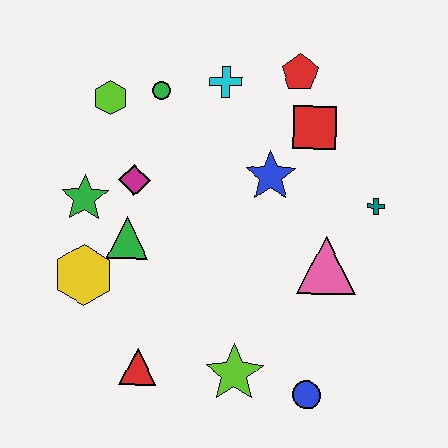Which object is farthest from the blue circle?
The lime hexagon is farthest from the blue circle.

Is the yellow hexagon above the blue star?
No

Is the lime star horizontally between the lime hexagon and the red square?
Yes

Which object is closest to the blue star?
The red square is closest to the blue star.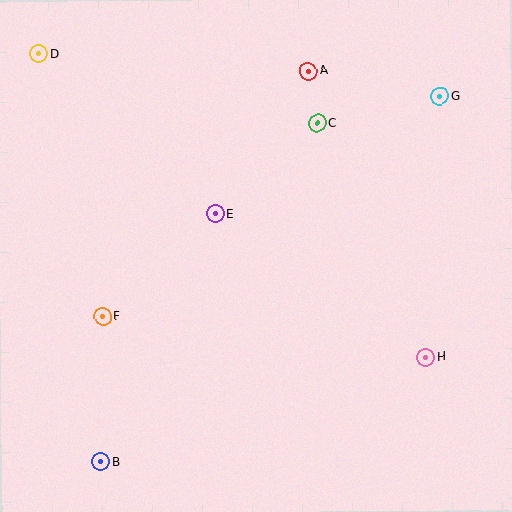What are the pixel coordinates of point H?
Point H is at (426, 357).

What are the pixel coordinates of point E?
Point E is at (215, 214).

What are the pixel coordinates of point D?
Point D is at (39, 54).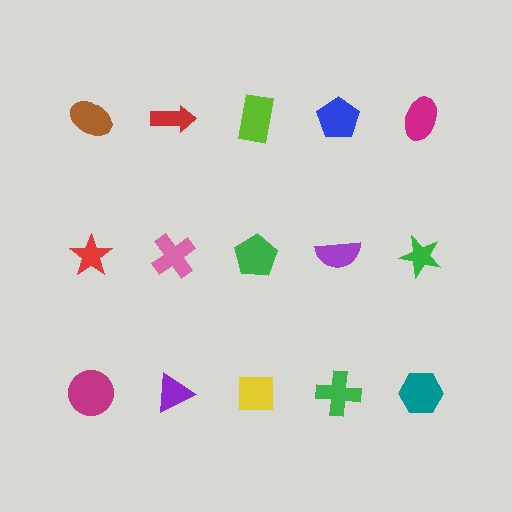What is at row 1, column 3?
A lime rectangle.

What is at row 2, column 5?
A green star.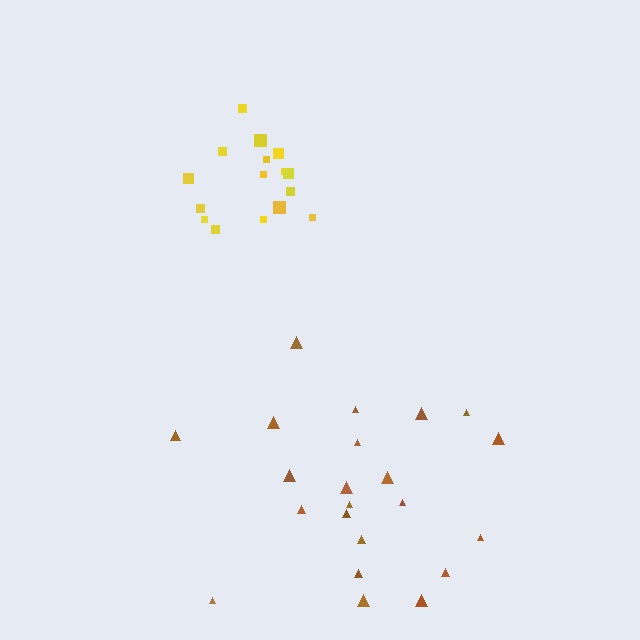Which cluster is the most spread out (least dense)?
Brown.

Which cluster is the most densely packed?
Yellow.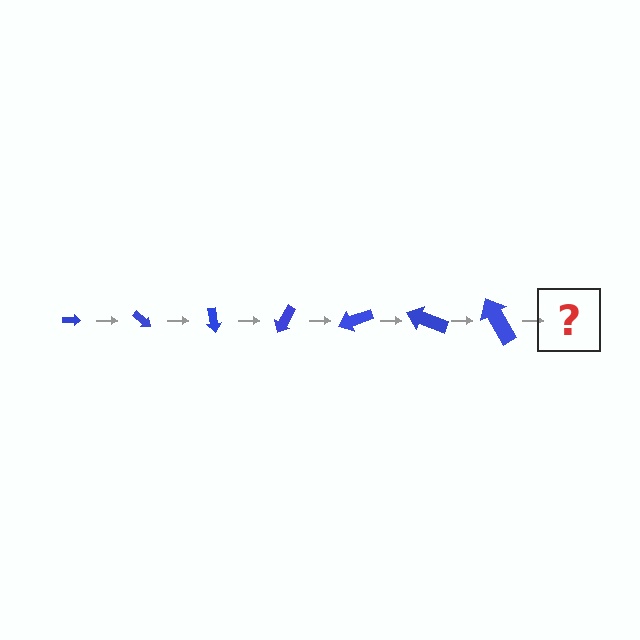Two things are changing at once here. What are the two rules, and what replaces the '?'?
The two rules are that the arrow grows larger each step and it rotates 40 degrees each step. The '?' should be an arrow, larger than the previous one and rotated 280 degrees from the start.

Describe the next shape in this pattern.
It should be an arrow, larger than the previous one and rotated 280 degrees from the start.